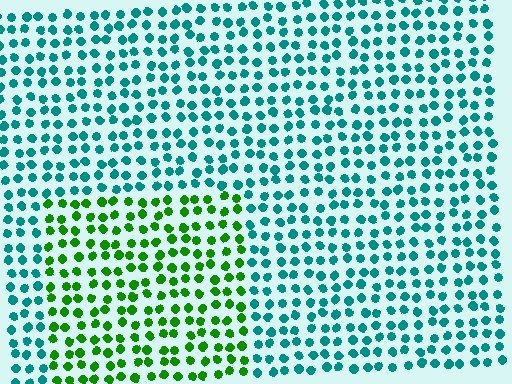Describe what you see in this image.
The image is filled with small teal elements in a uniform arrangement. A rectangle-shaped region is visible where the elements are tinted to a slightly different hue, forming a subtle color boundary.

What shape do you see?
I see a rectangle.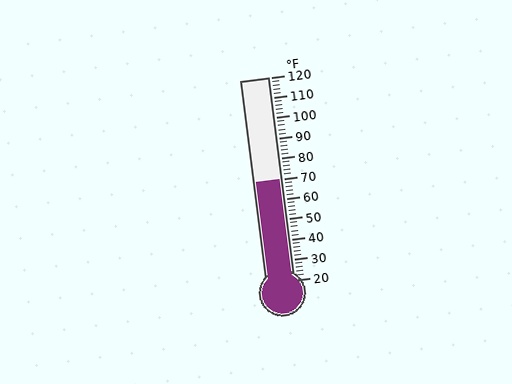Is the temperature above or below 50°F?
The temperature is above 50°F.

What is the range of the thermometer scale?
The thermometer scale ranges from 20°F to 120°F.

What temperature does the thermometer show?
The thermometer shows approximately 70°F.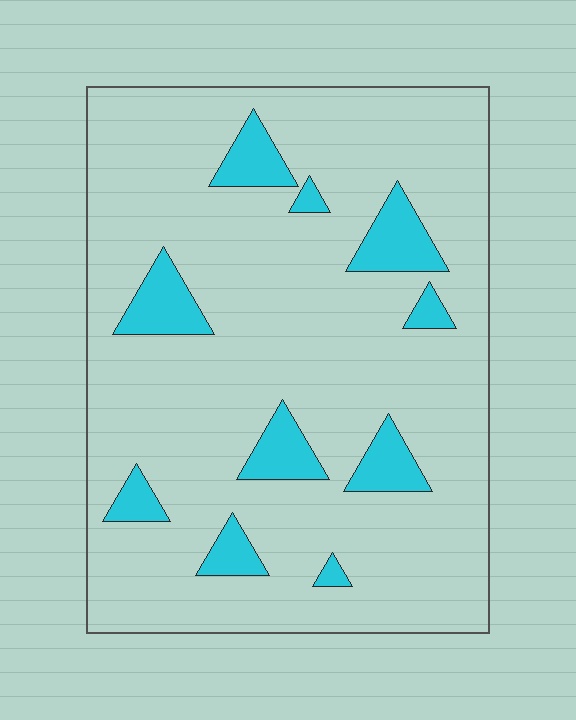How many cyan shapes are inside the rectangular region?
10.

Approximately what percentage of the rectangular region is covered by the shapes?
Approximately 15%.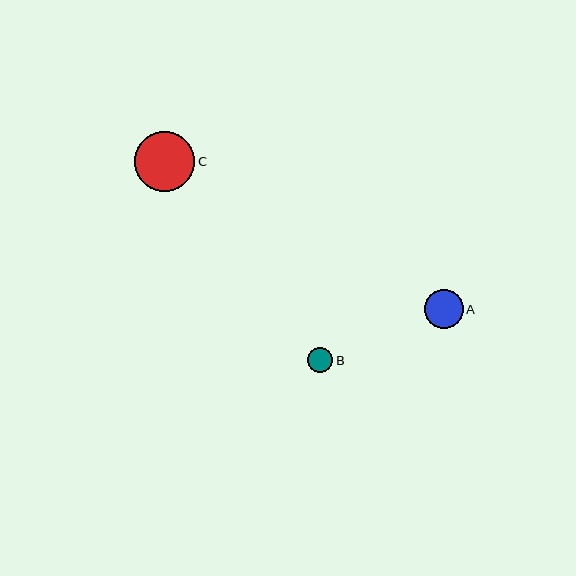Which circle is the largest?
Circle C is the largest with a size of approximately 60 pixels.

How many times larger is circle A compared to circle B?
Circle A is approximately 1.5 times the size of circle B.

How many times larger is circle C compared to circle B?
Circle C is approximately 2.3 times the size of circle B.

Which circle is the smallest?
Circle B is the smallest with a size of approximately 26 pixels.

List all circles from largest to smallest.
From largest to smallest: C, A, B.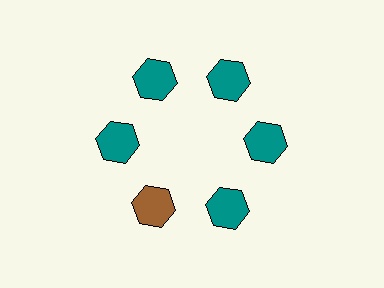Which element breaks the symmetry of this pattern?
The brown hexagon at roughly the 7 o'clock position breaks the symmetry. All other shapes are teal hexagons.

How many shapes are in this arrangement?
There are 6 shapes arranged in a ring pattern.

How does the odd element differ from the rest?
It has a different color: brown instead of teal.